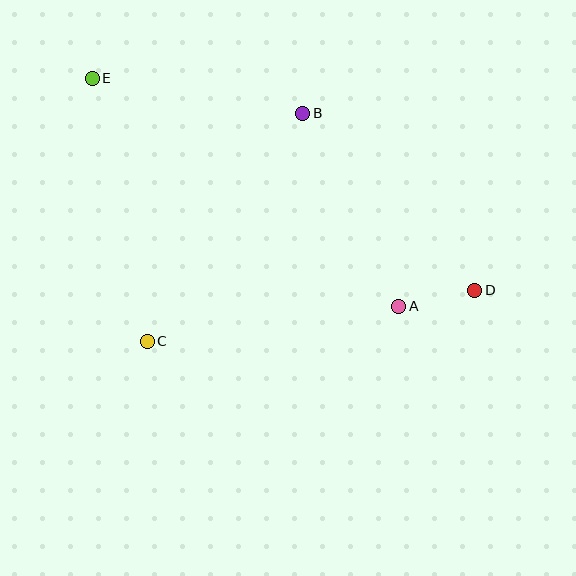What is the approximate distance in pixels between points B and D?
The distance between B and D is approximately 247 pixels.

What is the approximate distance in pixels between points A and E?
The distance between A and E is approximately 382 pixels.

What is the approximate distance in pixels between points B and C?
The distance between B and C is approximately 276 pixels.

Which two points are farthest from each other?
Points D and E are farthest from each other.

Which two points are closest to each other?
Points A and D are closest to each other.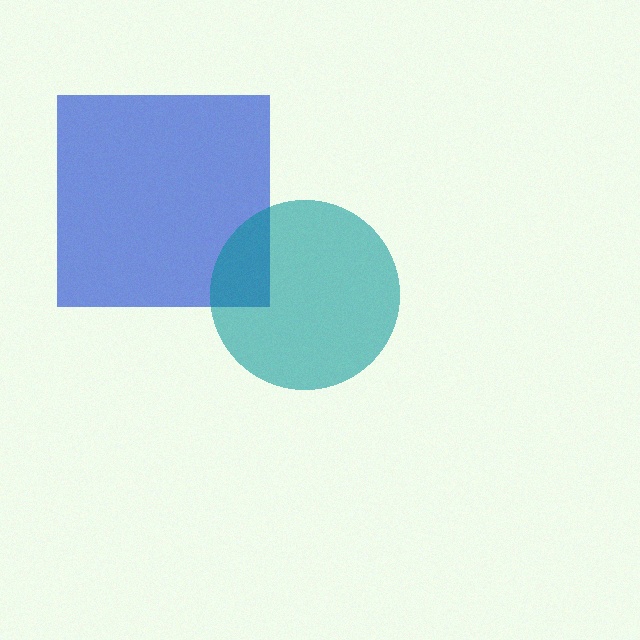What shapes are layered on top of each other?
The layered shapes are: a blue square, a teal circle.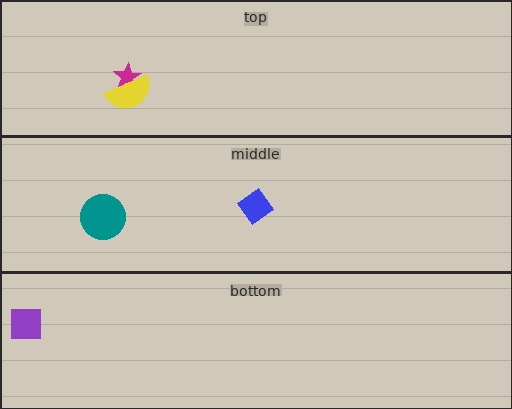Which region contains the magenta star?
The top region.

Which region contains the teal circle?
The middle region.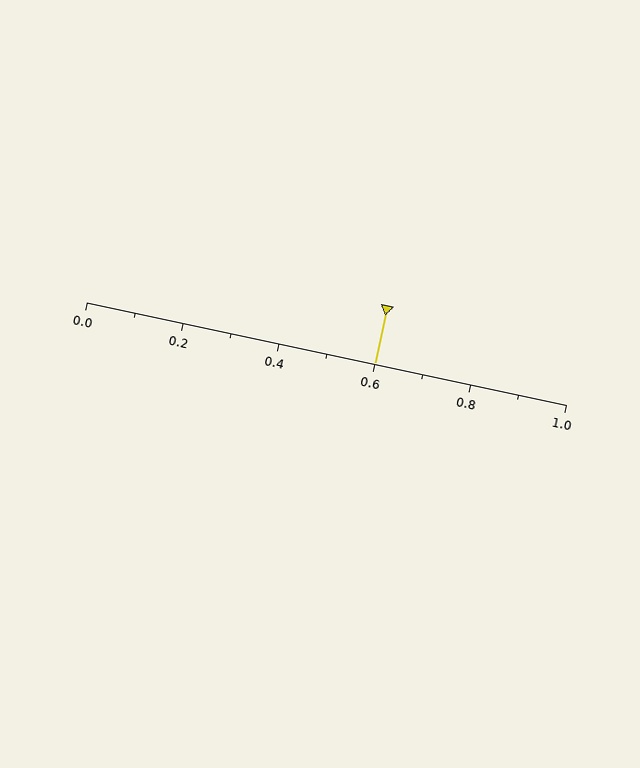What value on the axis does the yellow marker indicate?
The marker indicates approximately 0.6.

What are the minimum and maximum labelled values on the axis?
The axis runs from 0.0 to 1.0.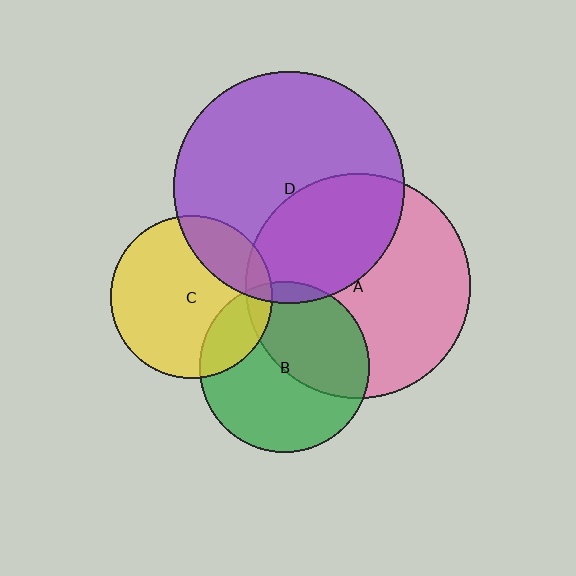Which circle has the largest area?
Circle D (purple).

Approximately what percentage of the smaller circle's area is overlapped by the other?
Approximately 10%.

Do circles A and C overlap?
Yes.